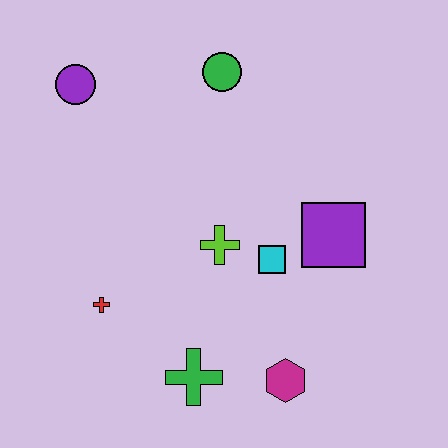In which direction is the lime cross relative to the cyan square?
The lime cross is to the left of the cyan square.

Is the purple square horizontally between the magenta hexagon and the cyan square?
No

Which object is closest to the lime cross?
The cyan square is closest to the lime cross.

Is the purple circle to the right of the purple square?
No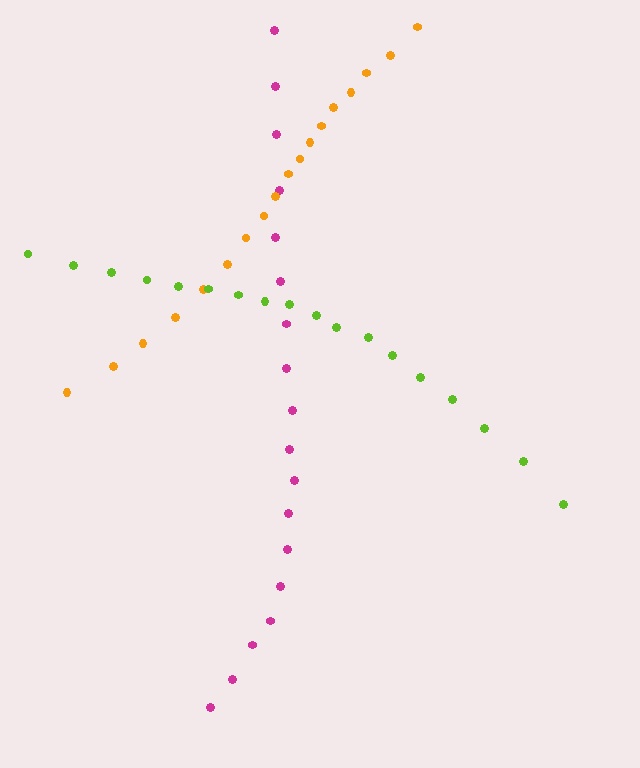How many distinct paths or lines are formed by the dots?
There are 3 distinct paths.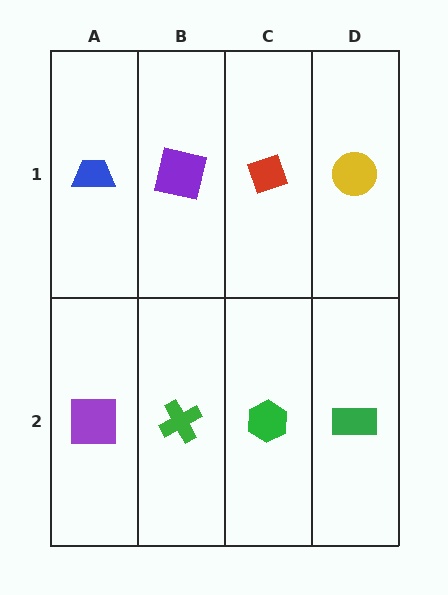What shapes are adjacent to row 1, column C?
A green hexagon (row 2, column C), a purple square (row 1, column B), a yellow circle (row 1, column D).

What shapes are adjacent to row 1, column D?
A green rectangle (row 2, column D), a red diamond (row 1, column C).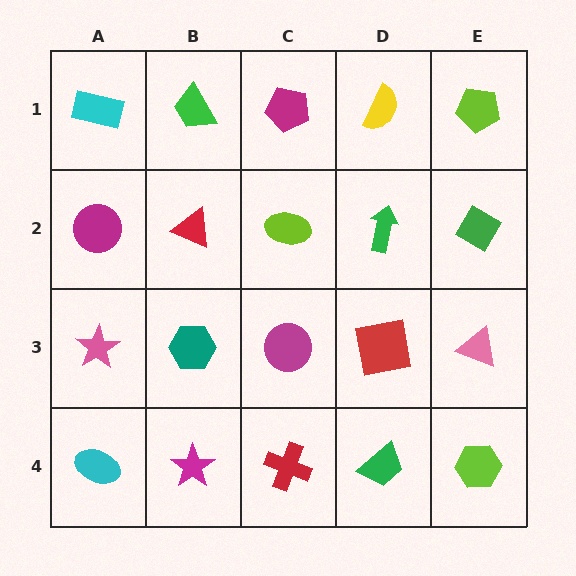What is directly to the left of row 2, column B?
A magenta circle.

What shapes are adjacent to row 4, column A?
A pink star (row 3, column A), a magenta star (row 4, column B).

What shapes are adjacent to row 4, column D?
A red square (row 3, column D), a red cross (row 4, column C), a lime hexagon (row 4, column E).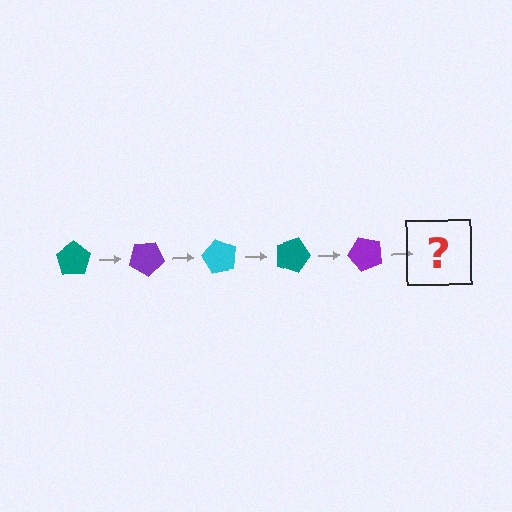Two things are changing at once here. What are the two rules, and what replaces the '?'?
The two rules are that it rotates 30 degrees each step and the color cycles through teal, purple, and cyan. The '?' should be a cyan pentagon, rotated 150 degrees from the start.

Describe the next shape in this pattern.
It should be a cyan pentagon, rotated 150 degrees from the start.